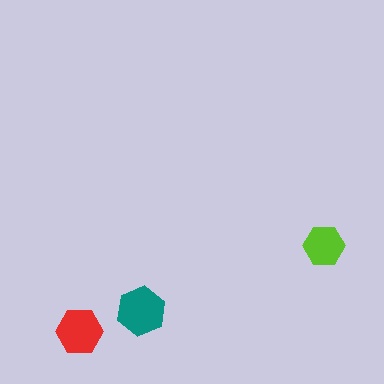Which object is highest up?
The lime hexagon is topmost.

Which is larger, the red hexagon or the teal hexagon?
The teal one.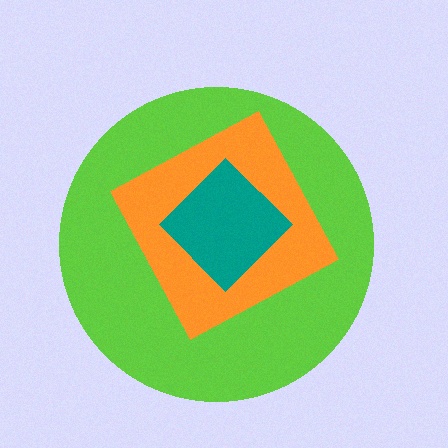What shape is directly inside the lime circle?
The orange square.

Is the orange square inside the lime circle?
Yes.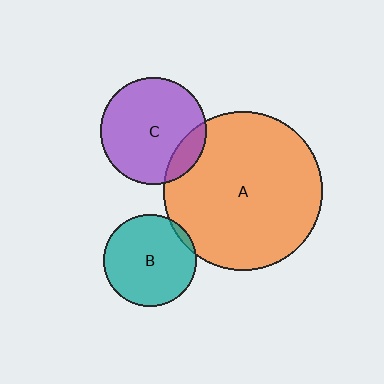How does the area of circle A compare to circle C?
Approximately 2.2 times.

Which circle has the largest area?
Circle A (orange).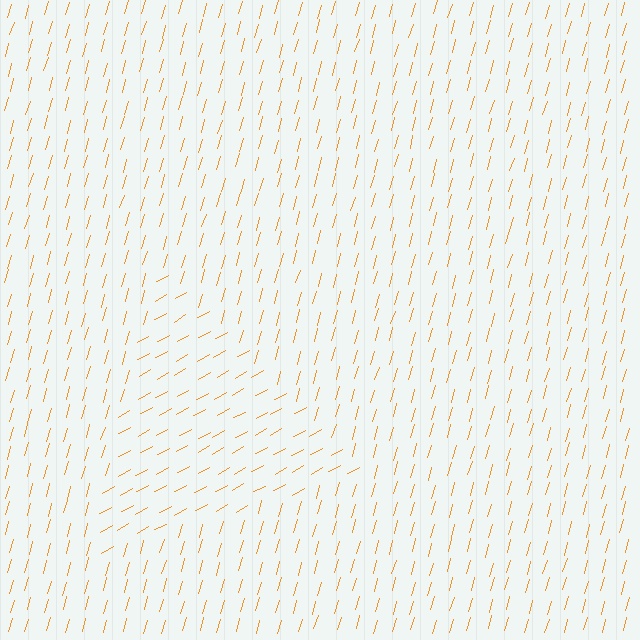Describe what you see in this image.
The image is filled with small orange line segments. A triangle region in the image has lines oriented differently from the surrounding lines, creating a visible texture boundary.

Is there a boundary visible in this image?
Yes, there is a texture boundary formed by a change in line orientation.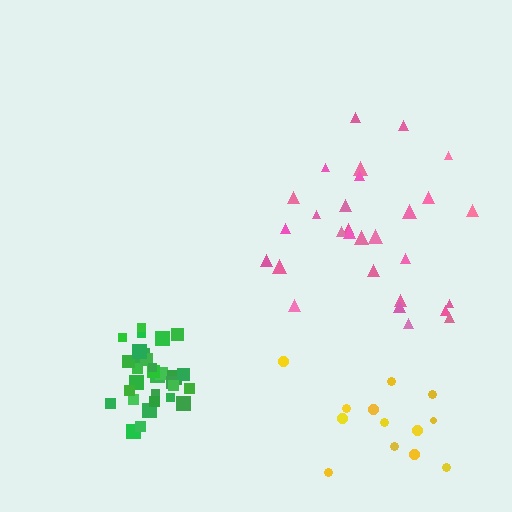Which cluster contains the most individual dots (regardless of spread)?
Green (30).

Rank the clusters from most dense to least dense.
green, pink, yellow.